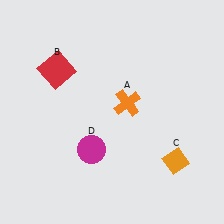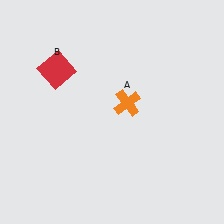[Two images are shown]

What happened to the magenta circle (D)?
The magenta circle (D) was removed in Image 2. It was in the bottom-left area of Image 1.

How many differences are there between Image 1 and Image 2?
There are 2 differences between the two images.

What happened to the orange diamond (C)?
The orange diamond (C) was removed in Image 2. It was in the bottom-right area of Image 1.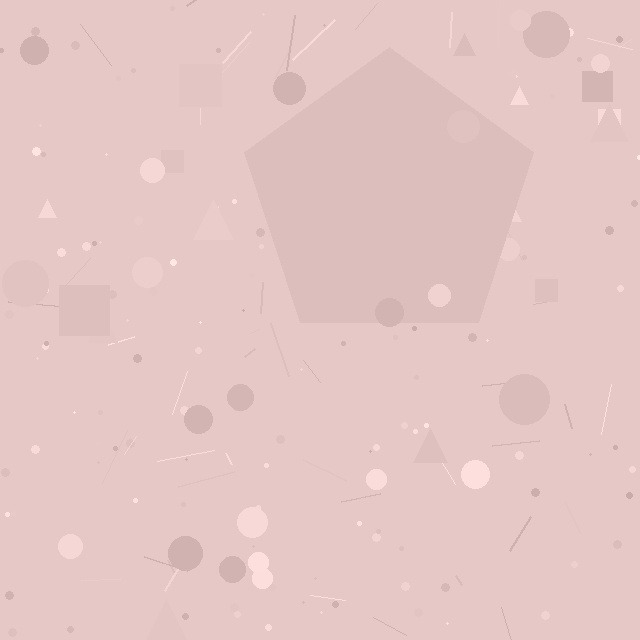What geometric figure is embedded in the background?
A pentagon is embedded in the background.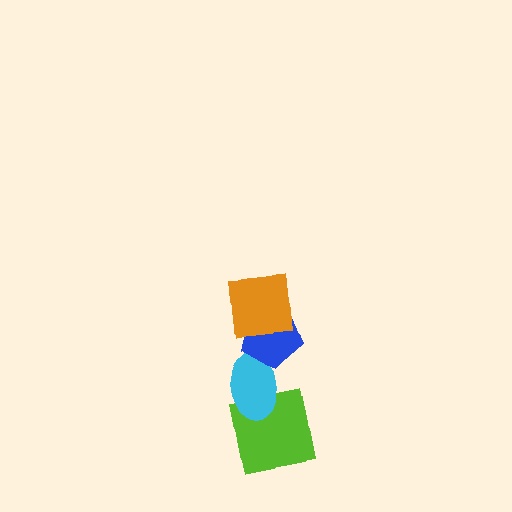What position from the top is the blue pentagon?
The blue pentagon is 2nd from the top.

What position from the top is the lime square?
The lime square is 4th from the top.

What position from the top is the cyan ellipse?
The cyan ellipse is 3rd from the top.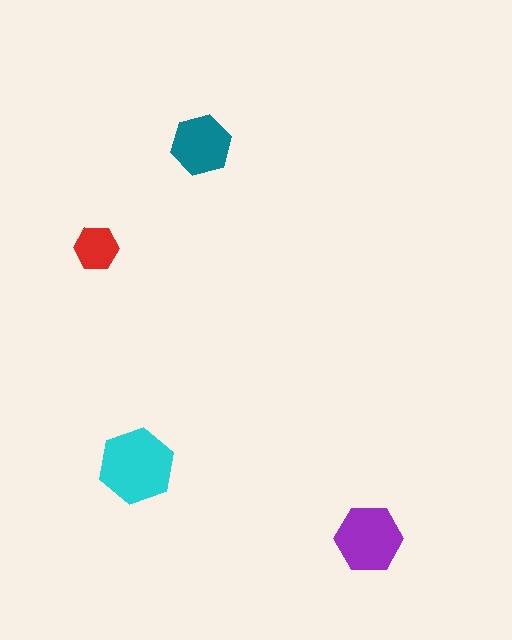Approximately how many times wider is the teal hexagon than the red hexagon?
About 1.5 times wider.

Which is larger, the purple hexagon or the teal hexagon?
The purple one.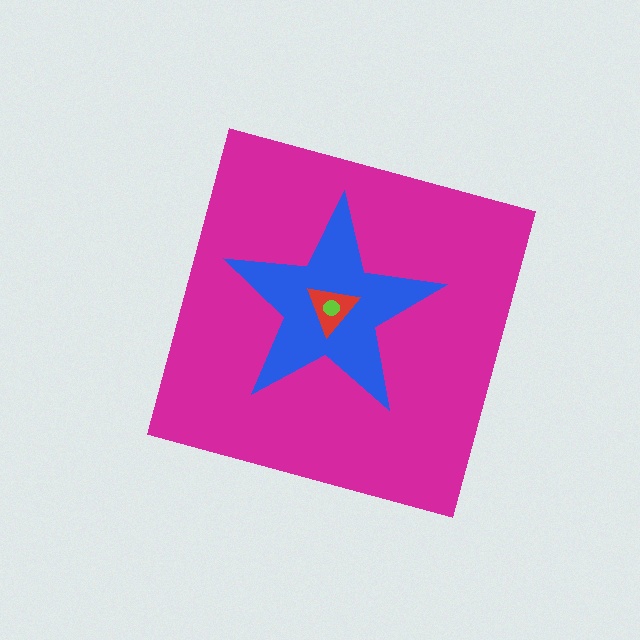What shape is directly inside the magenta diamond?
The blue star.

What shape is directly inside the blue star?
The red triangle.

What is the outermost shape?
The magenta diamond.